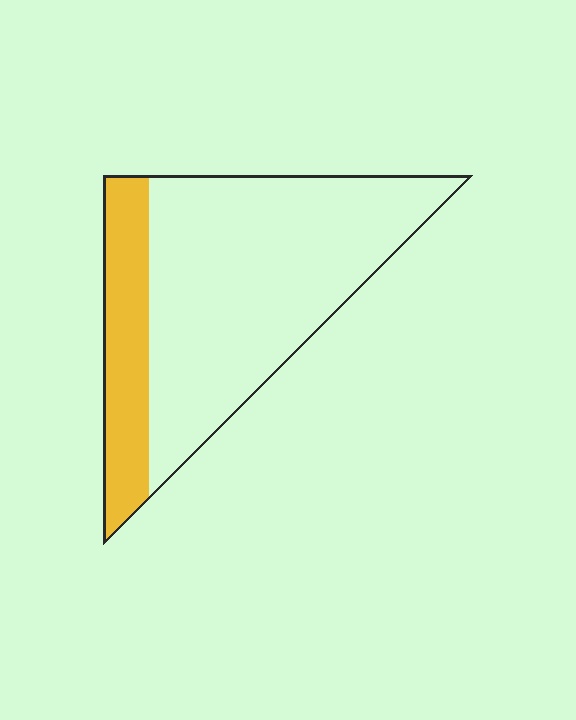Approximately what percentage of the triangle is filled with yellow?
Approximately 25%.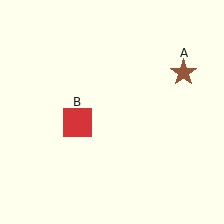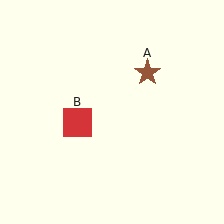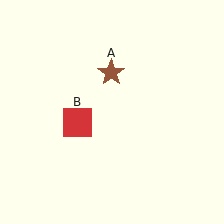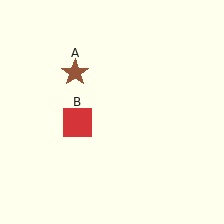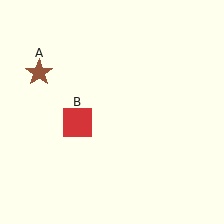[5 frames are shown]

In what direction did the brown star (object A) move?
The brown star (object A) moved left.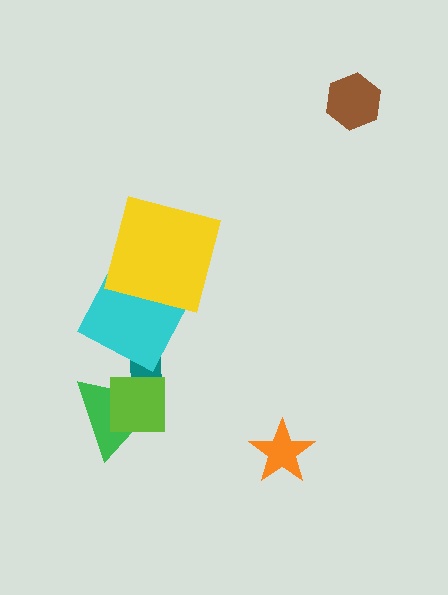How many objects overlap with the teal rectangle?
2 objects overlap with the teal rectangle.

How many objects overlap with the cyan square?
1 object overlaps with the cyan square.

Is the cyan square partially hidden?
Yes, it is partially covered by another shape.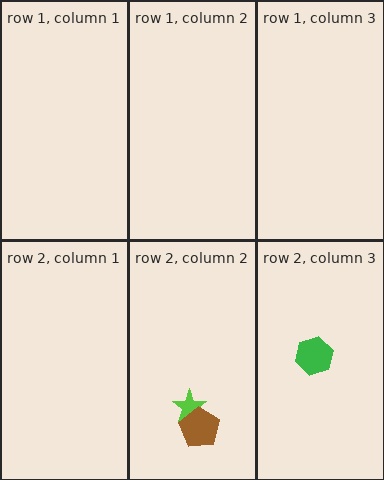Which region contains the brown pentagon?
The row 2, column 2 region.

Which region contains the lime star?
The row 2, column 2 region.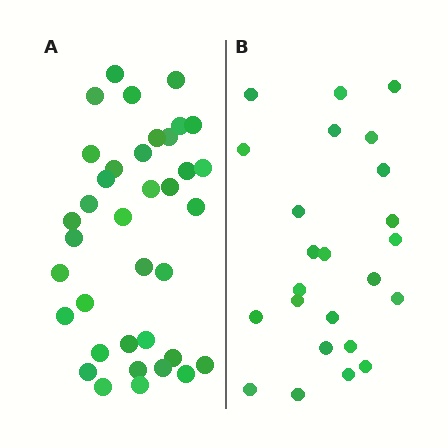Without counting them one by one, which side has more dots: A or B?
Region A (the left region) has more dots.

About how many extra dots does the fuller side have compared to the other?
Region A has approximately 15 more dots than region B.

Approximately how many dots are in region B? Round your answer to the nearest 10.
About 20 dots. (The exact count is 24, which rounds to 20.)